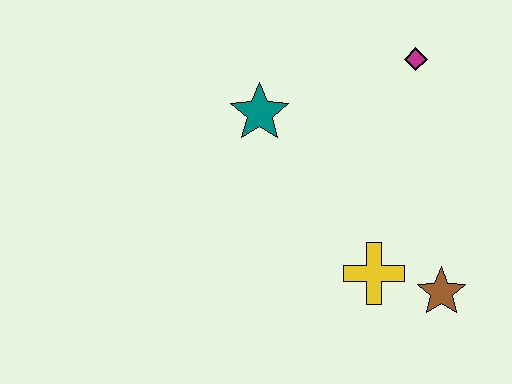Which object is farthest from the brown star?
The teal star is farthest from the brown star.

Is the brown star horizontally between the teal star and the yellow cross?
No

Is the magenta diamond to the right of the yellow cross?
Yes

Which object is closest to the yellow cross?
The brown star is closest to the yellow cross.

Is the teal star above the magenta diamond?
No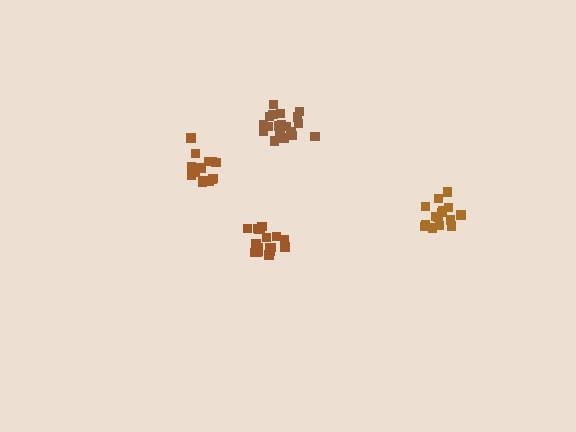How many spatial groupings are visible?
There are 4 spatial groupings.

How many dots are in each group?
Group 1: 19 dots, Group 2: 15 dots, Group 3: 20 dots, Group 4: 15 dots (69 total).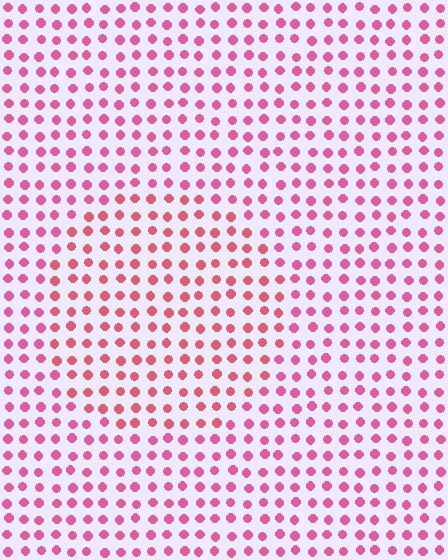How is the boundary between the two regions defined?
The boundary is defined purely by a slight shift in hue (about 22 degrees). Spacing, size, and orientation are identical on both sides.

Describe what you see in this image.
The image is filled with small pink elements in a uniform arrangement. A circle-shaped region is visible where the elements are tinted to a slightly different hue, forming a subtle color boundary.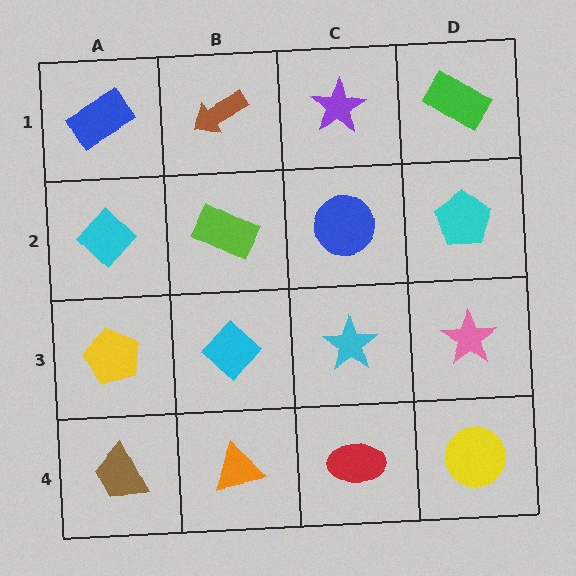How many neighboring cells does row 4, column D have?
2.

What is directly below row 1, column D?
A cyan pentagon.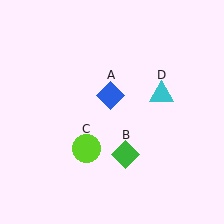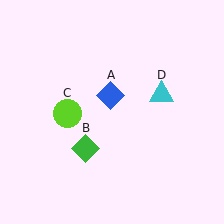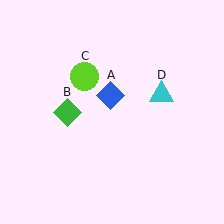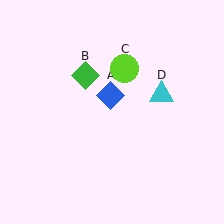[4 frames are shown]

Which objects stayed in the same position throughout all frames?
Blue diamond (object A) and cyan triangle (object D) remained stationary.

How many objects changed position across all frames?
2 objects changed position: green diamond (object B), lime circle (object C).